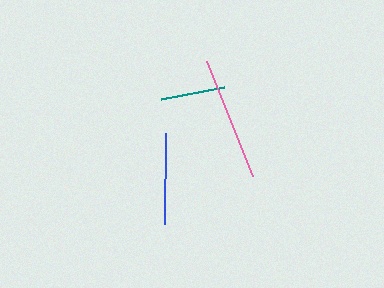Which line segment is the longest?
The pink line is the longest at approximately 124 pixels.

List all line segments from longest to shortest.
From longest to shortest: pink, blue, teal.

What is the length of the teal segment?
The teal segment is approximately 64 pixels long.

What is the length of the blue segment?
The blue segment is approximately 91 pixels long.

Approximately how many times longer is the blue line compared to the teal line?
The blue line is approximately 1.4 times the length of the teal line.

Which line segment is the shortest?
The teal line is the shortest at approximately 64 pixels.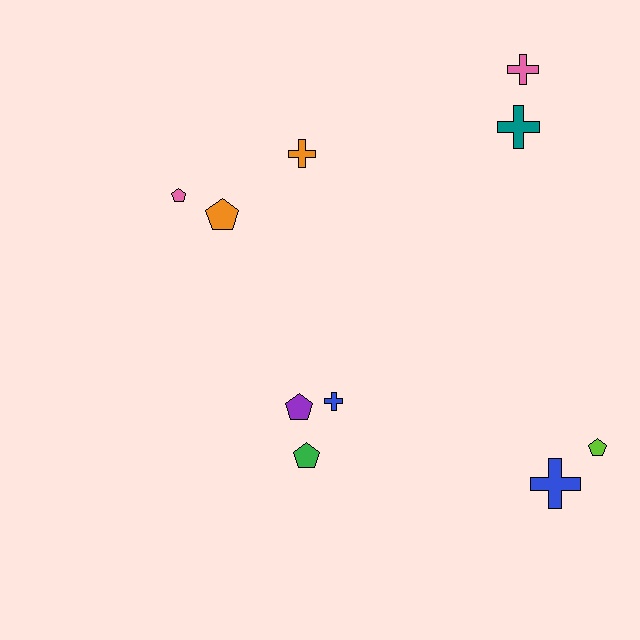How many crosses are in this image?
There are 5 crosses.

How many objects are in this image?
There are 10 objects.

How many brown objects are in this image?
There are no brown objects.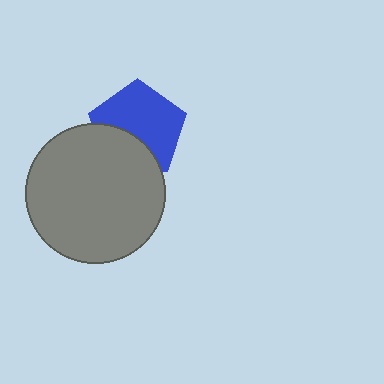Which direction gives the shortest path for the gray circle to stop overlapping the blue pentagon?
Moving down gives the shortest separation.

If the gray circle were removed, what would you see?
You would see the complete blue pentagon.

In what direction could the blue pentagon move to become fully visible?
The blue pentagon could move up. That would shift it out from behind the gray circle entirely.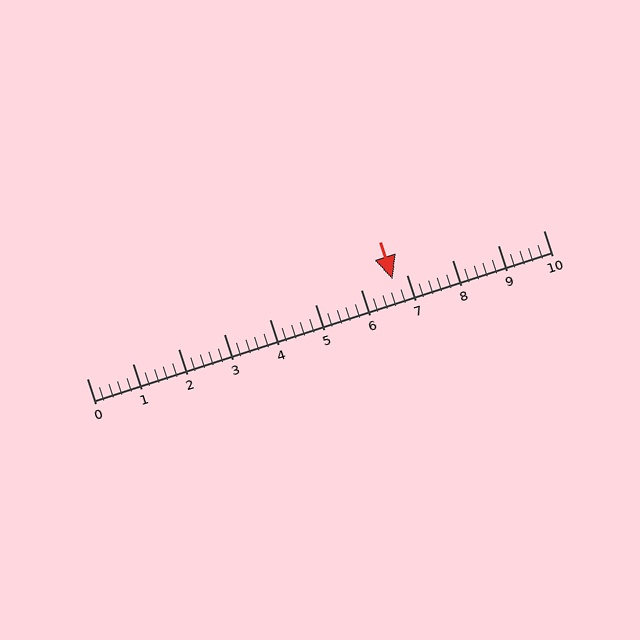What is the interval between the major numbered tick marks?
The major tick marks are spaced 1 units apart.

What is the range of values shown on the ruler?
The ruler shows values from 0 to 10.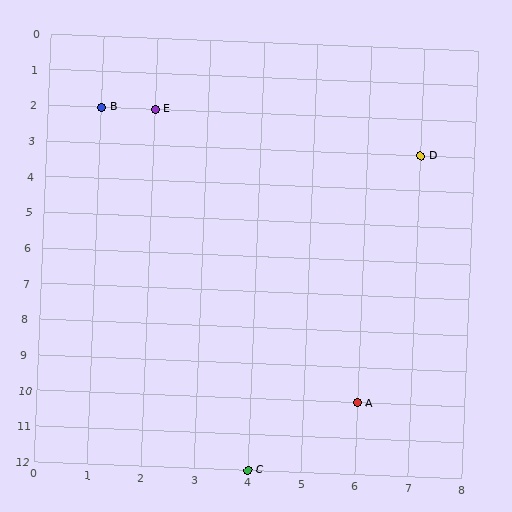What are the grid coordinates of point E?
Point E is at grid coordinates (2, 2).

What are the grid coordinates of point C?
Point C is at grid coordinates (4, 12).